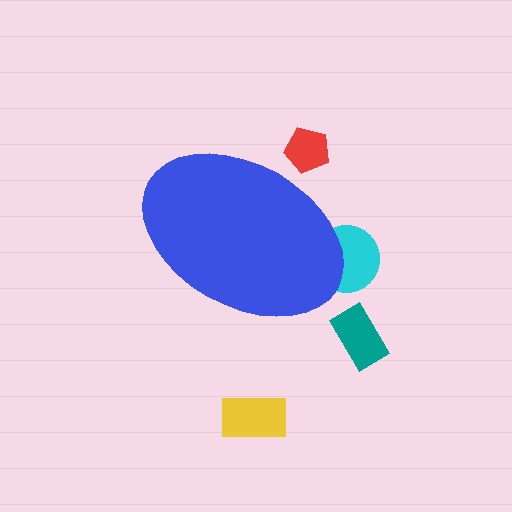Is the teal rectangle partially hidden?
No, the teal rectangle is fully visible.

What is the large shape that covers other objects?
A blue ellipse.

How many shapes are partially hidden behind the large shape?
2 shapes are partially hidden.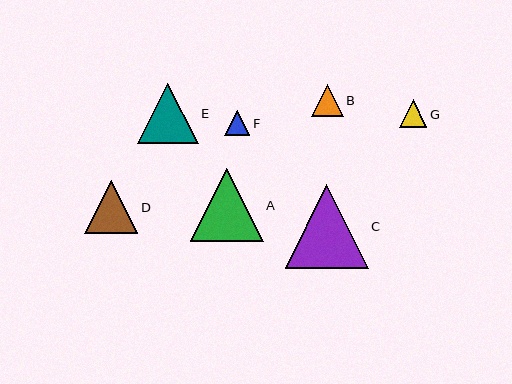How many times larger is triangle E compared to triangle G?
Triangle E is approximately 2.2 times the size of triangle G.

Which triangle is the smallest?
Triangle F is the smallest with a size of approximately 25 pixels.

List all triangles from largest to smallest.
From largest to smallest: C, A, E, D, B, G, F.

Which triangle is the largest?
Triangle C is the largest with a size of approximately 83 pixels.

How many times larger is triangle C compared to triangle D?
Triangle C is approximately 1.6 times the size of triangle D.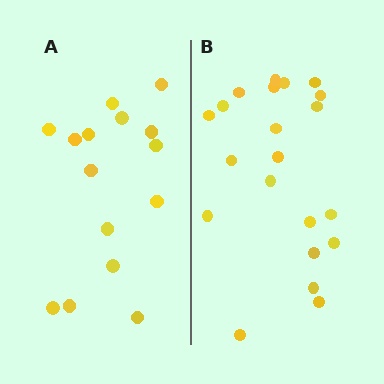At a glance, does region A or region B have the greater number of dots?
Region B (the right region) has more dots.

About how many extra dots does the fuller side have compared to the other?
Region B has about 6 more dots than region A.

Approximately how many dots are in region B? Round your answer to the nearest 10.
About 20 dots. (The exact count is 21, which rounds to 20.)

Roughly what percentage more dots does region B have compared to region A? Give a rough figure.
About 40% more.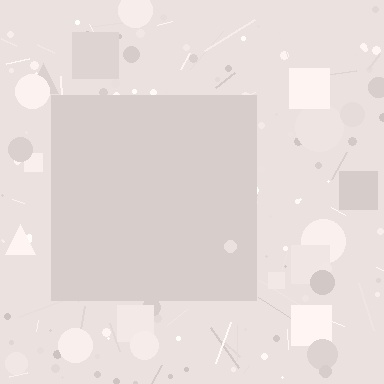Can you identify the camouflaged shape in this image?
The camouflaged shape is a square.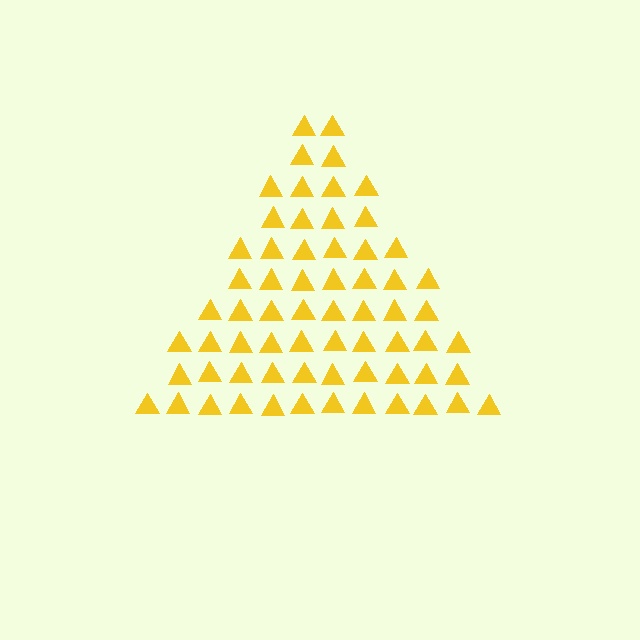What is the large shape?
The large shape is a triangle.